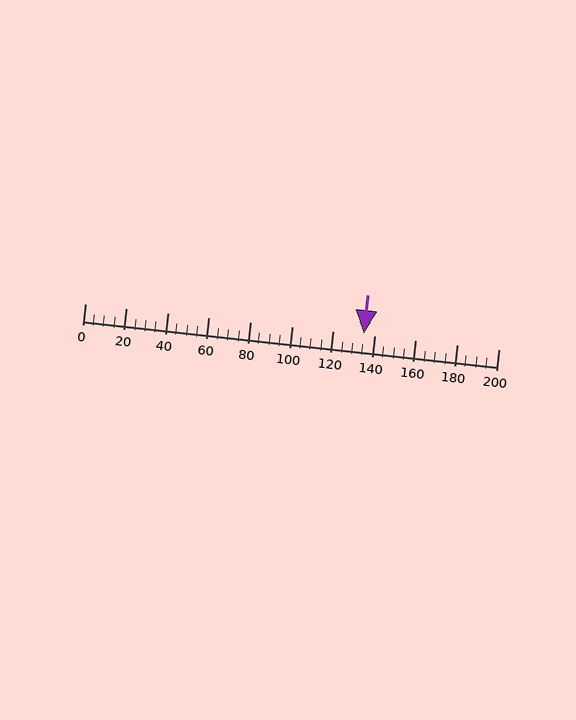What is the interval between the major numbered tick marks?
The major tick marks are spaced 20 units apart.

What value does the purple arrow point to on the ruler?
The purple arrow points to approximately 135.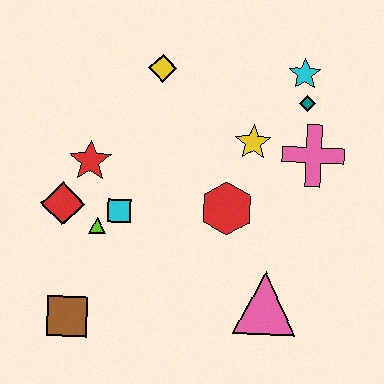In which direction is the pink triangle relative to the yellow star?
The pink triangle is below the yellow star.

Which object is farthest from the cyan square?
The cyan star is farthest from the cyan square.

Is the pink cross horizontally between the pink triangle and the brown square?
No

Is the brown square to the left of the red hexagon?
Yes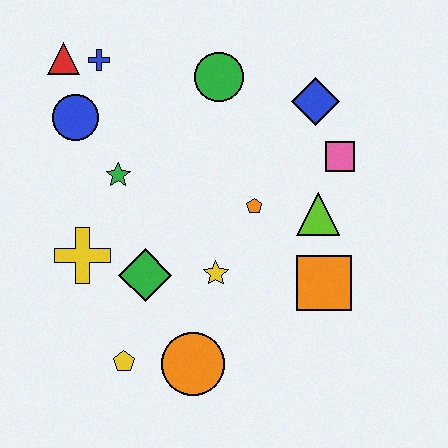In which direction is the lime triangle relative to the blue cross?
The lime triangle is to the right of the blue cross.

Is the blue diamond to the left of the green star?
No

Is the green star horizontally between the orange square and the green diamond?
No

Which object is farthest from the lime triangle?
The red triangle is farthest from the lime triangle.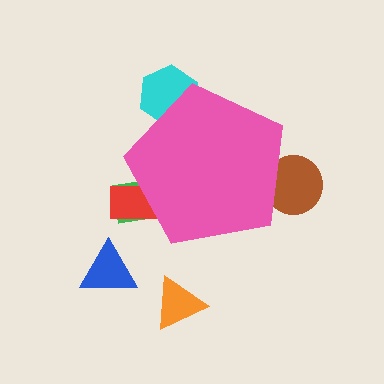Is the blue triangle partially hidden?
No, the blue triangle is fully visible.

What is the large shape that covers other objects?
A pink pentagon.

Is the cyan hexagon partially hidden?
Yes, the cyan hexagon is partially hidden behind the pink pentagon.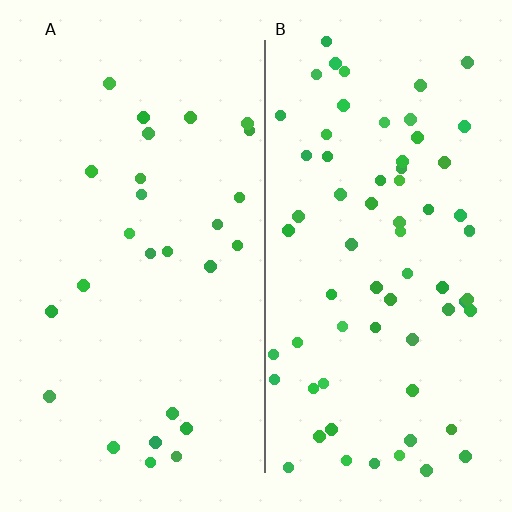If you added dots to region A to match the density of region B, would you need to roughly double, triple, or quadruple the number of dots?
Approximately triple.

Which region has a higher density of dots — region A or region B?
B (the right).